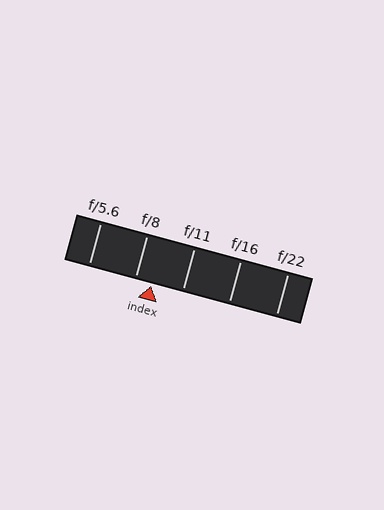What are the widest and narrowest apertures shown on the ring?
The widest aperture shown is f/5.6 and the narrowest is f/22.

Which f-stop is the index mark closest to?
The index mark is closest to f/8.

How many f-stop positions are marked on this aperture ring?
There are 5 f-stop positions marked.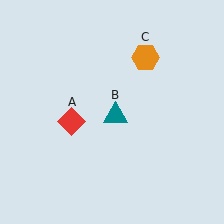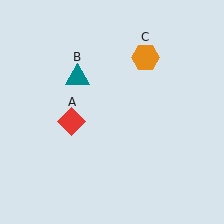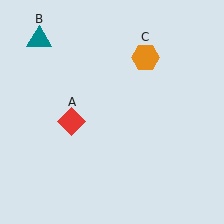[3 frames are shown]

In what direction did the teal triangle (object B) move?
The teal triangle (object B) moved up and to the left.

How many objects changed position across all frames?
1 object changed position: teal triangle (object B).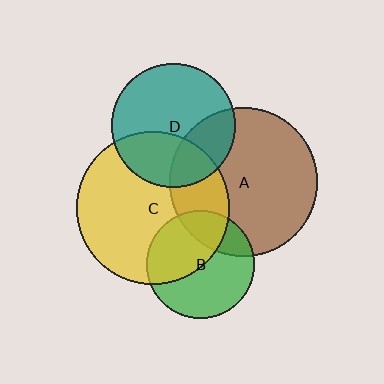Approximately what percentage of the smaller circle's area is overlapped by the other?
Approximately 25%.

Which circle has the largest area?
Circle C (yellow).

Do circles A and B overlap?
Yes.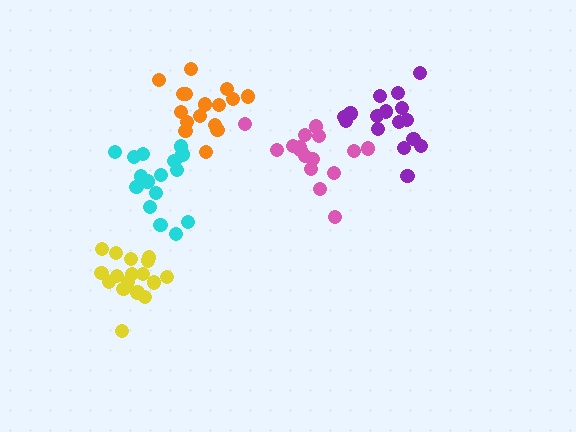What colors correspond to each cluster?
The clusters are colored: pink, yellow, orange, cyan, purple.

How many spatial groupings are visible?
There are 5 spatial groupings.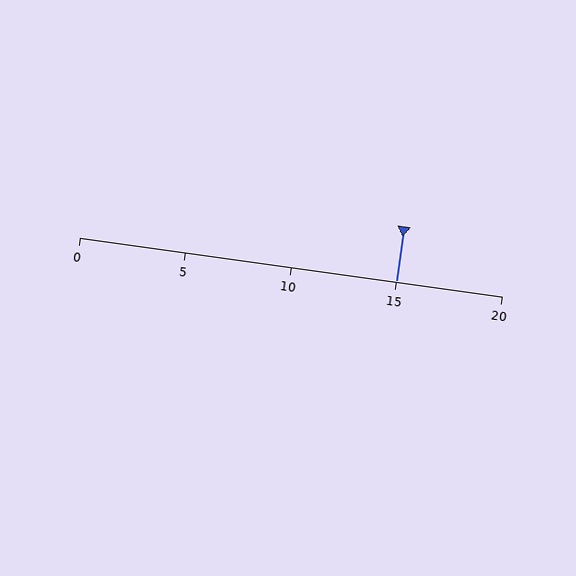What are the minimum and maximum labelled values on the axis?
The axis runs from 0 to 20.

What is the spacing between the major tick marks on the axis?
The major ticks are spaced 5 apart.